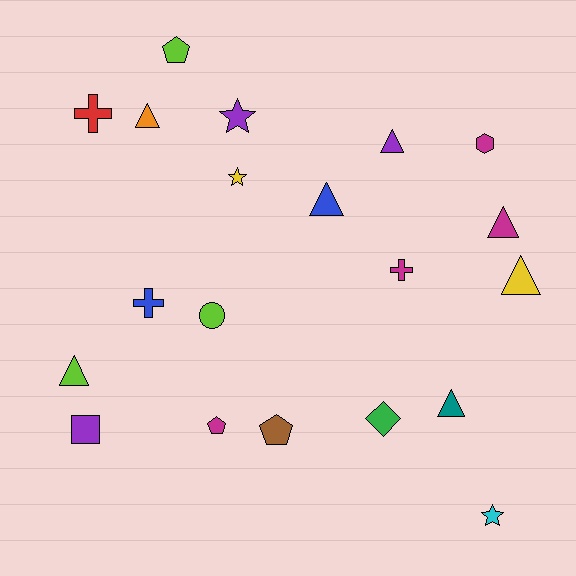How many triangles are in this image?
There are 7 triangles.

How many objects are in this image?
There are 20 objects.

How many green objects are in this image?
There is 1 green object.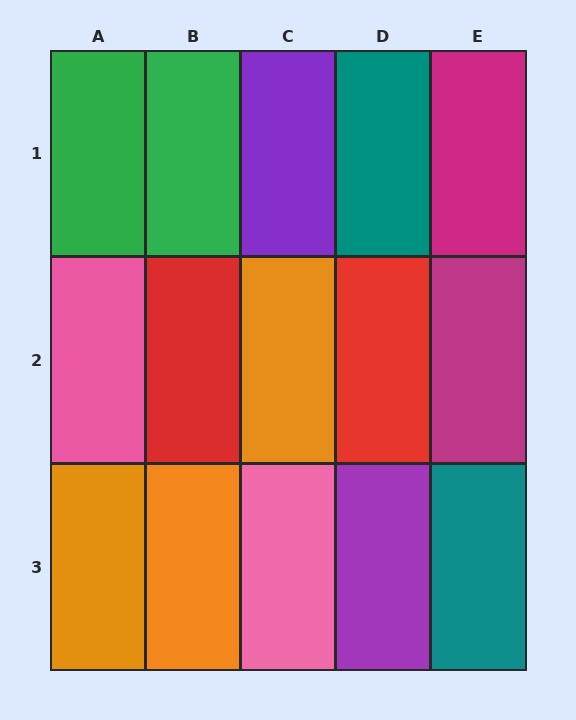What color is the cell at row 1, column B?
Green.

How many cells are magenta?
2 cells are magenta.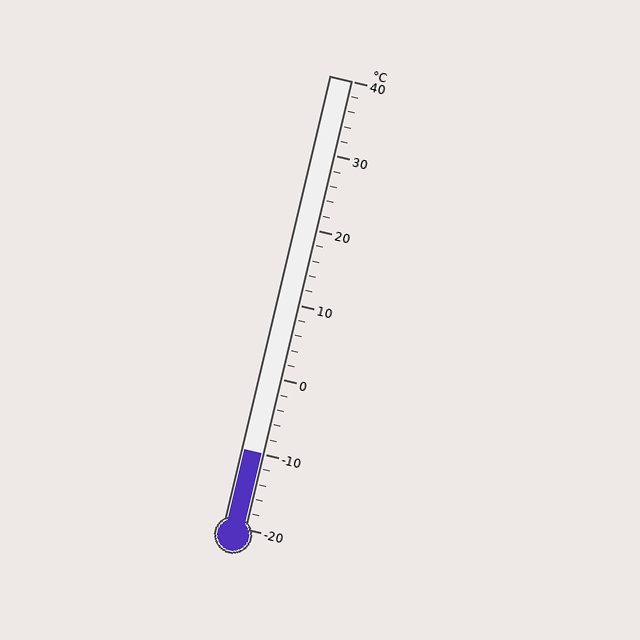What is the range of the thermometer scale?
The thermometer scale ranges from -20°C to 40°C.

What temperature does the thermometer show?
The thermometer shows approximately -10°C.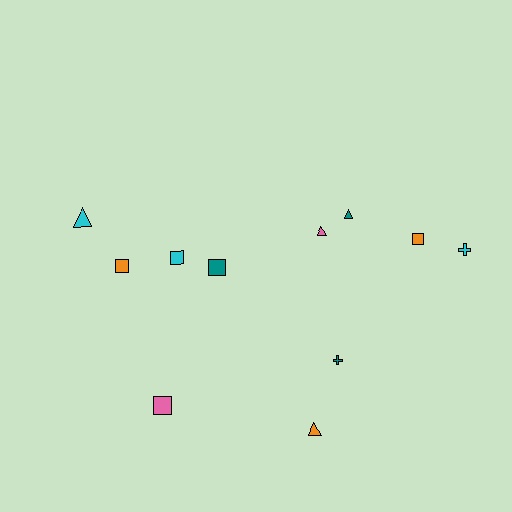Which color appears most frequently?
Teal, with 3 objects.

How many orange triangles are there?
There is 1 orange triangle.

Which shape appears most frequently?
Square, with 5 objects.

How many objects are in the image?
There are 11 objects.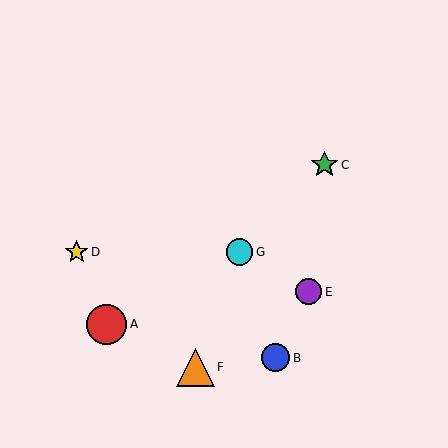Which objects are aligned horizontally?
Objects D, G are aligned horizontally.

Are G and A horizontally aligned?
No, G is at y≈252 and A is at y≈324.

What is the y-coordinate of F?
Object F is at y≈367.